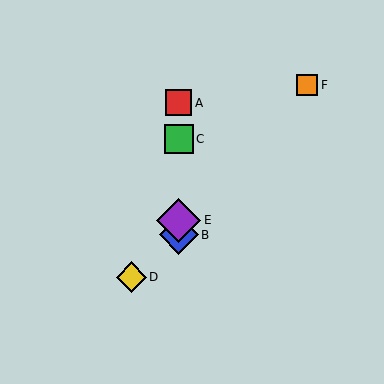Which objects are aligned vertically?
Objects A, B, C, E are aligned vertically.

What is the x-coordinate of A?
Object A is at x≈179.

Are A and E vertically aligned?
Yes, both are at x≈179.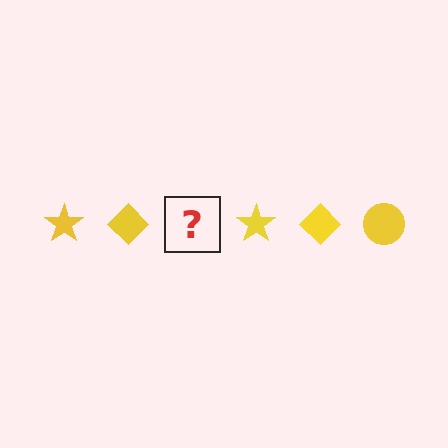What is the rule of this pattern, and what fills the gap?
The rule is that the pattern cycles through star, diamond, circle shapes in yellow. The gap should be filled with a yellow circle.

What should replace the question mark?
The question mark should be replaced with a yellow circle.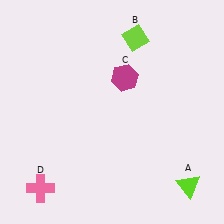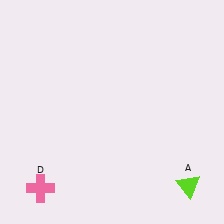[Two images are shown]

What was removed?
The lime diamond (B), the magenta hexagon (C) were removed in Image 2.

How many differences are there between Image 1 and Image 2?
There are 2 differences between the two images.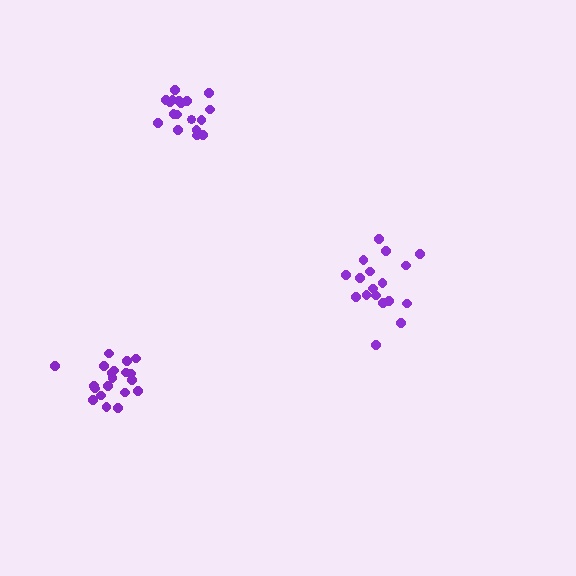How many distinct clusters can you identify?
There are 3 distinct clusters.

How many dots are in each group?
Group 1: 18 dots, Group 2: 20 dots, Group 3: 18 dots (56 total).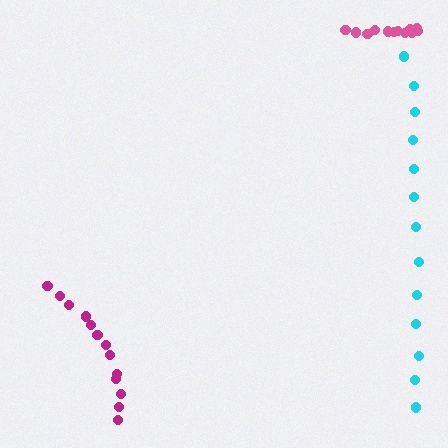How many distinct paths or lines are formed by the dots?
There are 3 distinct paths.